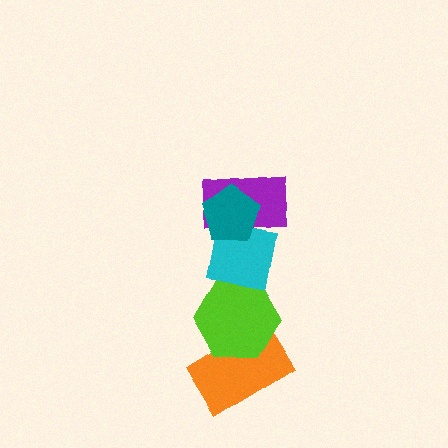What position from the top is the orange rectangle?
The orange rectangle is 5th from the top.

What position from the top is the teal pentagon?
The teal pentagon is 1st from the top.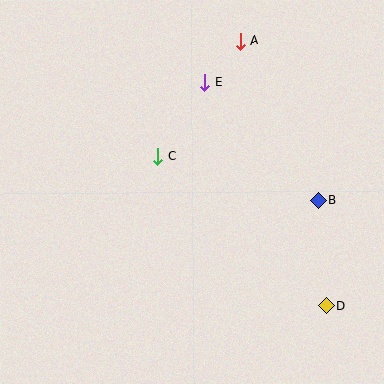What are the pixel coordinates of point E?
Point E is at (205, 82).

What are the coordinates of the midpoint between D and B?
The midpoint between D and B is at (322, 253).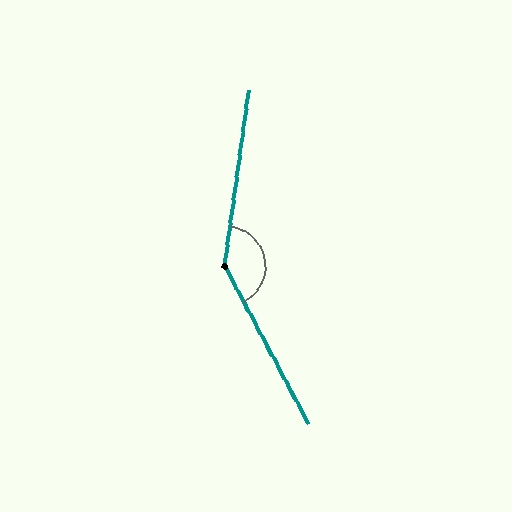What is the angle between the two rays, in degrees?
Approximately 144 degrees.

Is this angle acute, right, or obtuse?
It is obtuse.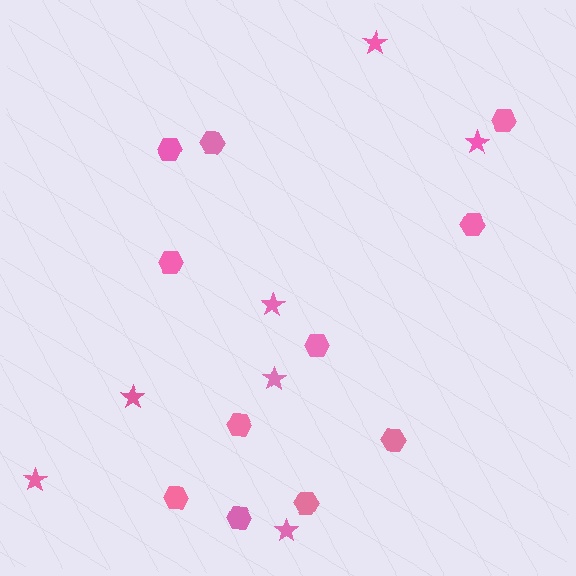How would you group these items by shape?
There are 2 groups: one group of hexagons (11) and one group of stars (7).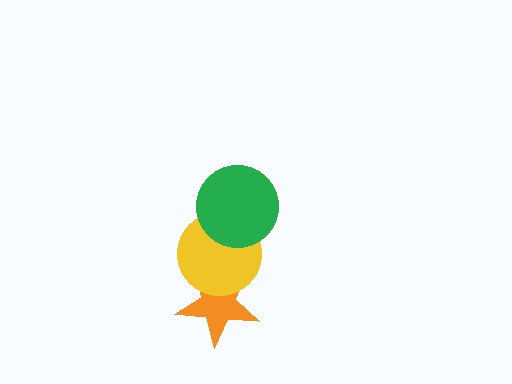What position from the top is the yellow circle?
The yellow circle is 2nd from the top.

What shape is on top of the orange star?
The yellow circle is on top of the orange star.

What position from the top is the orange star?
The orange star is 3rd from the top.